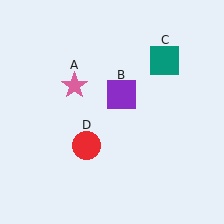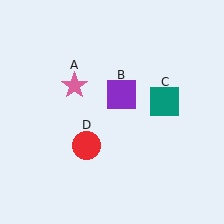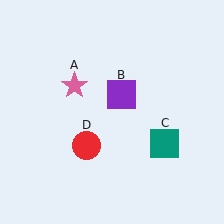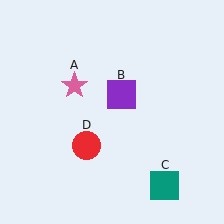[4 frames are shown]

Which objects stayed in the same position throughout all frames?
Pink star (object A) and purple square (object B) and red circle (object D) remained stationary.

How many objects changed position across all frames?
1 object changed position: teal square (object C).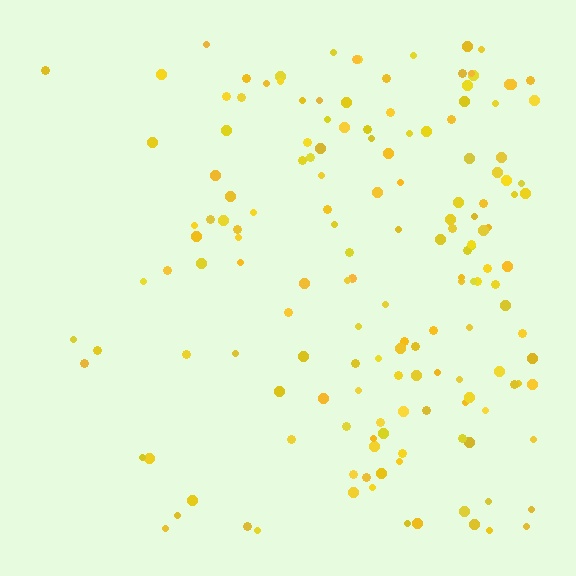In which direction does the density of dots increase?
From left to right, with the right side densest.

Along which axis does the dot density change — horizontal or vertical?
Horizontal.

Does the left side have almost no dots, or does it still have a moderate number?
Still a moderate number, just noticeably fewer than the right.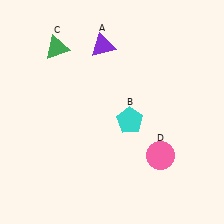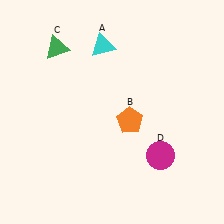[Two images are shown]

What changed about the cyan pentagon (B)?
In Image 1, B is cyan. In Image 2, it changed to orange.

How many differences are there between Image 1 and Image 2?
There are 3 differences between the two images.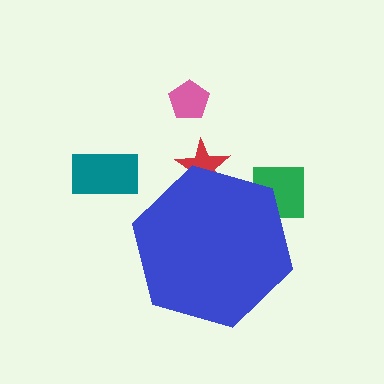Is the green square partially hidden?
Yes, the green square is partially hidden behind the blue hexagon.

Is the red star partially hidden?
Yes, the red star is partially hidden behind the blue hexagon.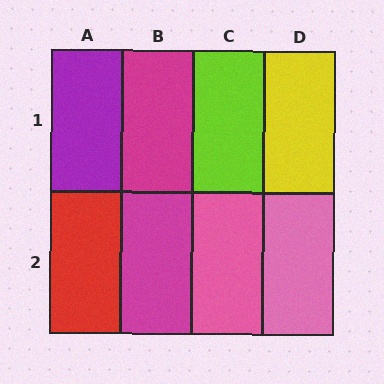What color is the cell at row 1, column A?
Purple.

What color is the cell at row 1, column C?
Lime.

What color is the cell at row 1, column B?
Magenta.